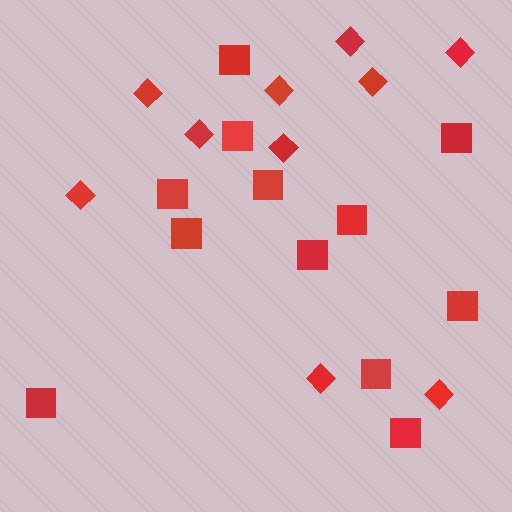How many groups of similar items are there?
There are 2 groups: one group of diamonds (10) and one group of squares (12).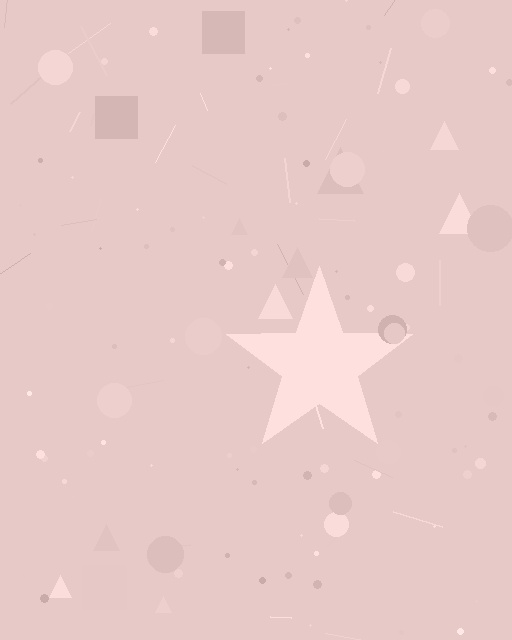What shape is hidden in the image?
A star is hidden in the image.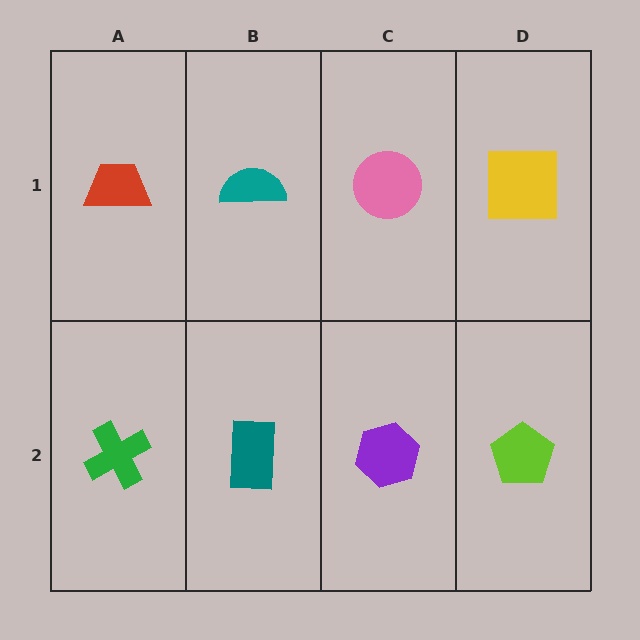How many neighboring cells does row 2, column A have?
2.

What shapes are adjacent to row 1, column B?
A teal rectangle (row 2, column B), a red trapezoid (row 1, column A), a pink circle (row 1, column C).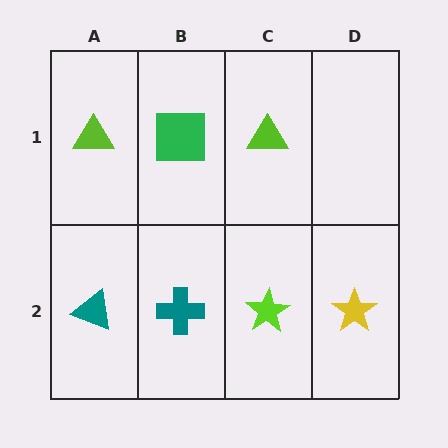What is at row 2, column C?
A lime star.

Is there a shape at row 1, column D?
No, that cell is empty.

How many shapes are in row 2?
4 shapes.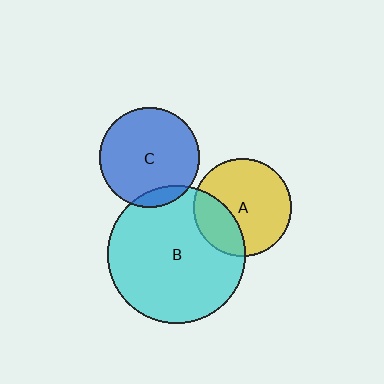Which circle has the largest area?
Circle B (cyan).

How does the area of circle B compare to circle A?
Approximately 2.0 times.